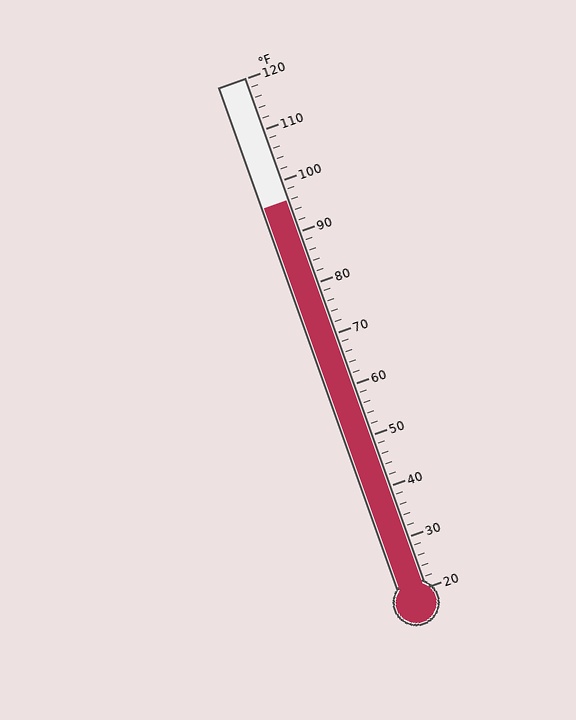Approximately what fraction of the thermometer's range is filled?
The thermometer is filled to approximately 75% of its range.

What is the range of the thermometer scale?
The thermometer scale ranges from 20°F to 120°F.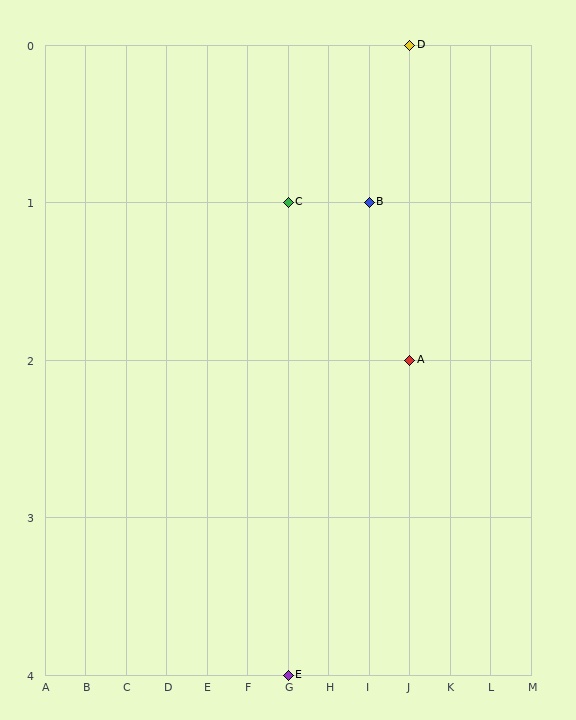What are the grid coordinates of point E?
Point E is at grid coordinates (G, 4).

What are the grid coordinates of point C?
Point C is at grid coordinates (G, 1).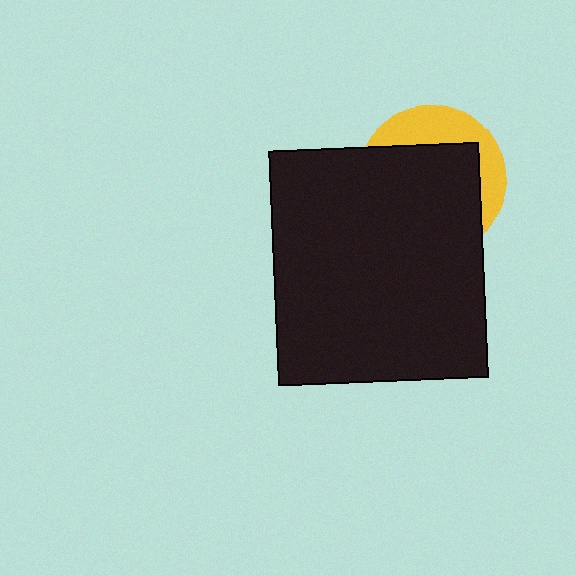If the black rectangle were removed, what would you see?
You would see the complete yellow circle.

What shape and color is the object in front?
The object in front is a black rectangle.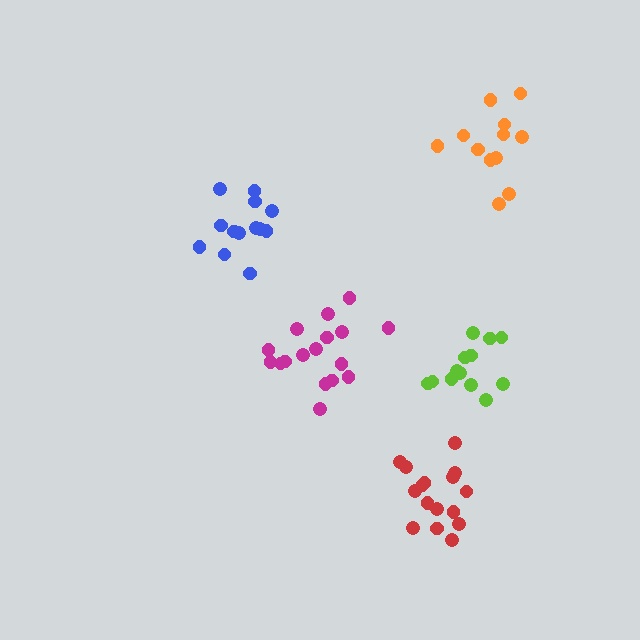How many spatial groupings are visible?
There are 5 spatial groupings.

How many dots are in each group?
Group 1: 13 dots, Group 2: 17 dots, Group 3: 16 dots, Group 4: 13 dots, Group 5: 12 dots (71 total).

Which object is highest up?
The orange cluster is topmost.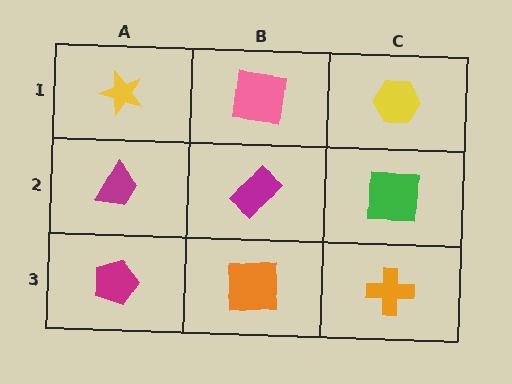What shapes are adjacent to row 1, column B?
A magenta rectangle (row 2, column B), a yellow star (row 1, column A), a yellow hexagon (row 1, column C).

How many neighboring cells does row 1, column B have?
3.